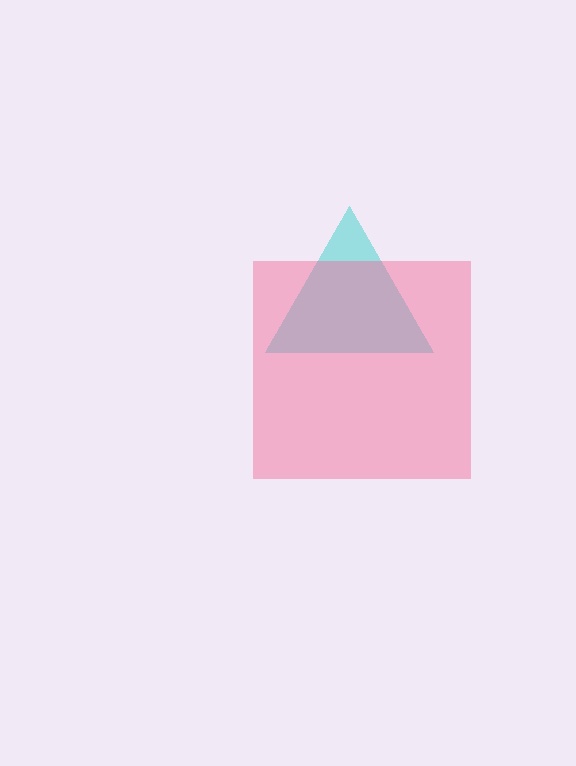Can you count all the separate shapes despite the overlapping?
Yes, there are 2 separate shapes.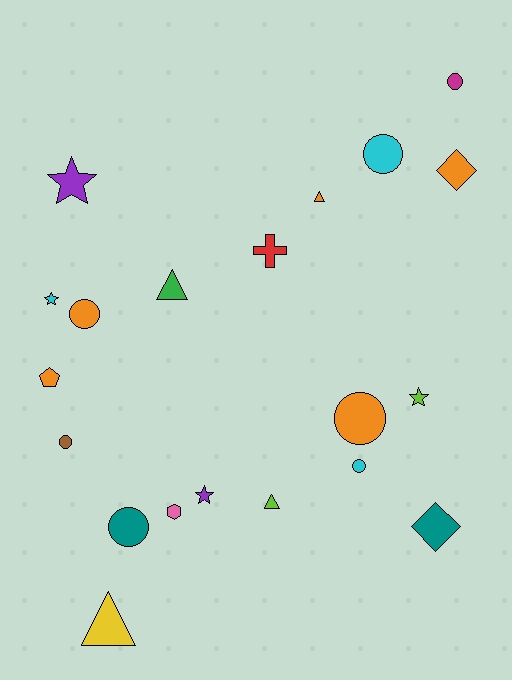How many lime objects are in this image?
There are 2 lime objects.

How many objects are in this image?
There are 20 objects.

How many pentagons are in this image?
There is 1 pentagon.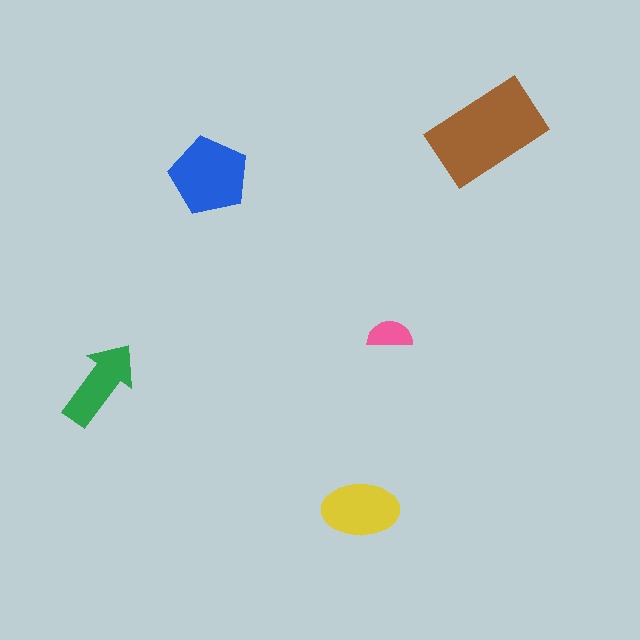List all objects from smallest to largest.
The pink semicircle, the green arrow, the yellow ellipse, the blue pentagon, the brown rectangle.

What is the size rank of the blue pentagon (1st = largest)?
2nd.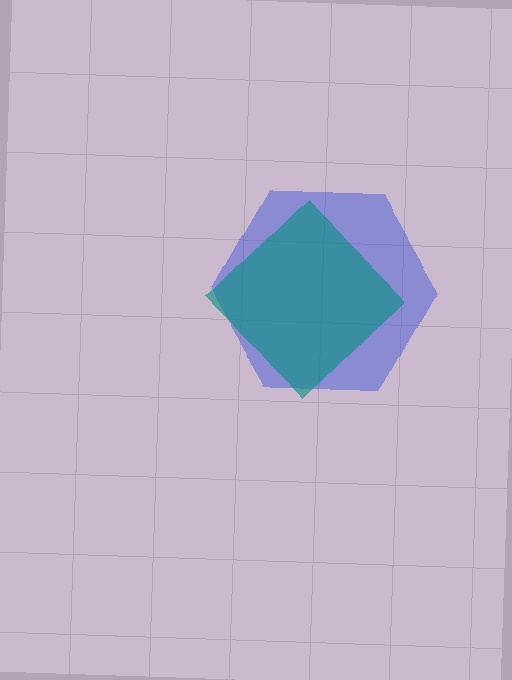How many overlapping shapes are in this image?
There are 2 overlapping shapes in the image.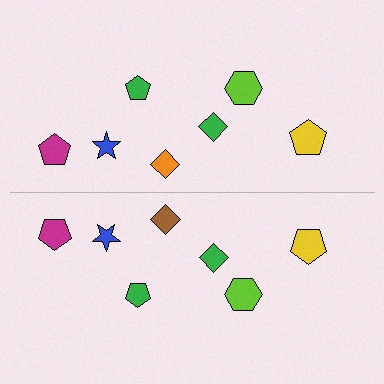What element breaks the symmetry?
The brown diamond on the bottom side breaks the symmetry — its mirror counterpart is orange.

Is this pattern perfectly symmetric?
No, the pattern is not perfectly symmetric. The brown diamond on the bottom side breaks the symmetry — its mirror counterpart is orange.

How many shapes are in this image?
There are 14 shapes in this image.